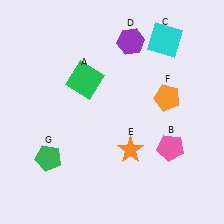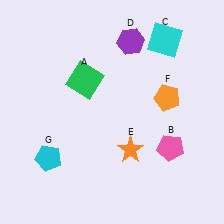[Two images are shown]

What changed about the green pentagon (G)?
In Image 1, G is green. In Image 2, it changed to cyan.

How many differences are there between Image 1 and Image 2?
There is 1 difference between the two images.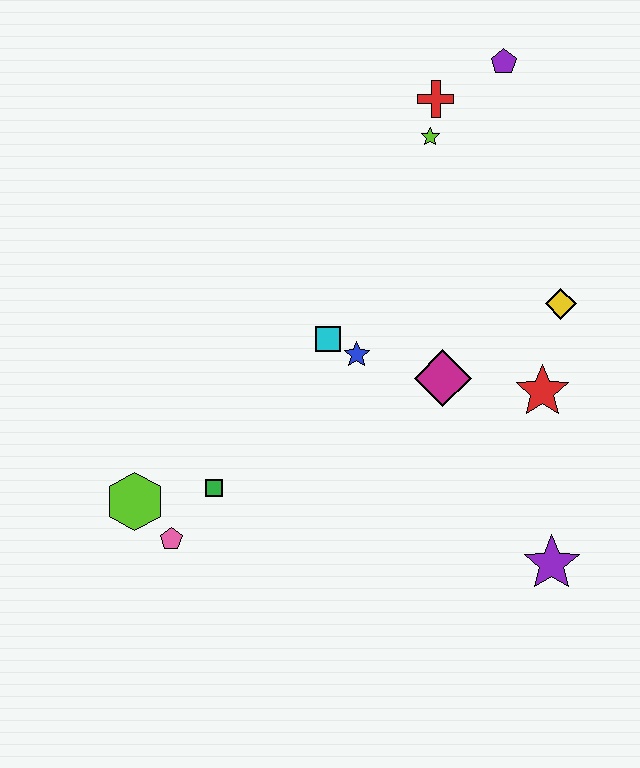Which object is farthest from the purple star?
The purple pentagon is farthest from the purple star.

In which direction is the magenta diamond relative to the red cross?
The magenta diamond is below the red cross.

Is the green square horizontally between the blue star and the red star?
No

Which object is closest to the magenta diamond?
The blue star is closest to the magenta diamond.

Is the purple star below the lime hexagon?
Yes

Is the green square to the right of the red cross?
No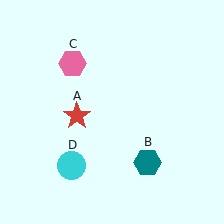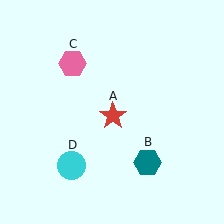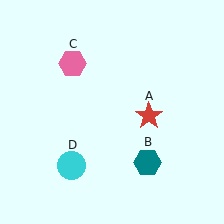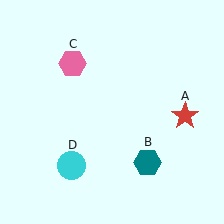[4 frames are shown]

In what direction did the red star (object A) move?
The red star (object A) moved right.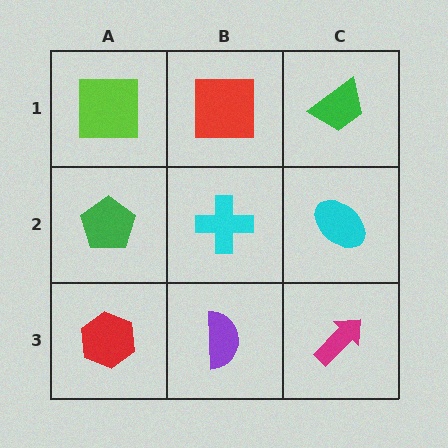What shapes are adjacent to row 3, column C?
A cyan ellipse (row 2, column C), a purple semicircle (row 3, column B).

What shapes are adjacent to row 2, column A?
A lime square (row 1, column A), a red hexagon (row 3, column A), a cyan cross (row 2, column B).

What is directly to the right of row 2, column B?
A cyan ellipse.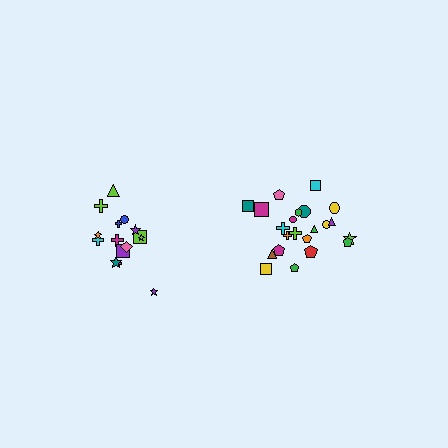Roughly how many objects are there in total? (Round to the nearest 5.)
Roughly 35 objects in total.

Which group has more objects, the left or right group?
The right group.